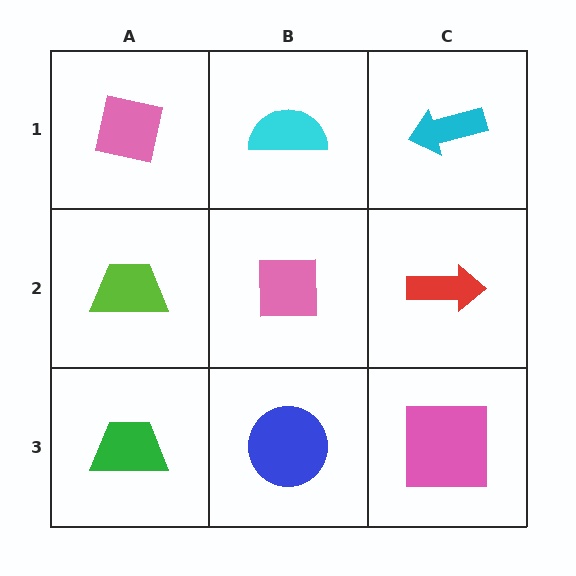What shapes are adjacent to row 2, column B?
A cyan semicircle (row 1, column B), a blue circle (row 3, column B), a lime trapezoid (row 2, column A), a red arrow (row 2, column C).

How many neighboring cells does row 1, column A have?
2.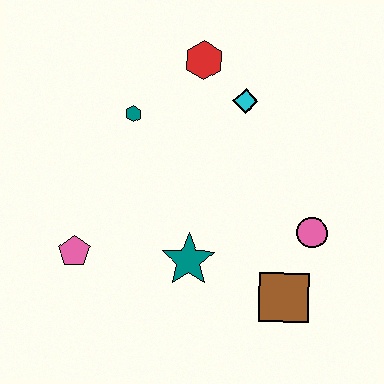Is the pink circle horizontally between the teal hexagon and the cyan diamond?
No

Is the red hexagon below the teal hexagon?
No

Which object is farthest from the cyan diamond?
The pink pentagon is farthest from the cyan diamond.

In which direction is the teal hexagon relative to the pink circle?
The teal hexagon is to the left of the pink circle.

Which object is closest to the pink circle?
The brown square is closest to the pink circle.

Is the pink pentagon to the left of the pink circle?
Yes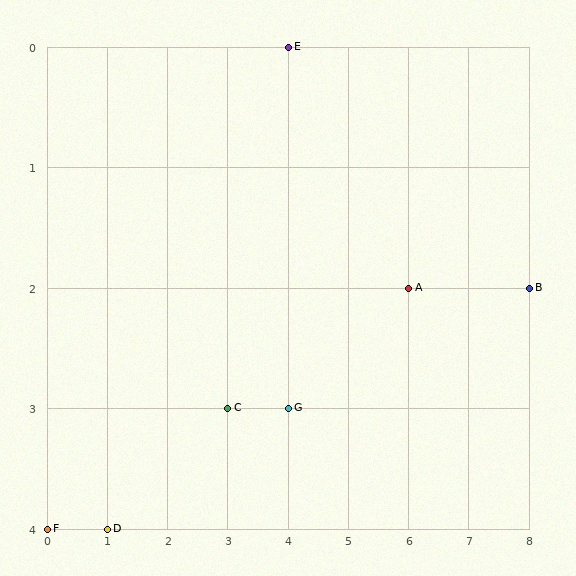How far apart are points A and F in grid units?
Points A and F are 6 columns and 2 rows apart (about 6.3 grid units diagonally).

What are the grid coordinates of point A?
Point A is at grid coordinates (6, 2).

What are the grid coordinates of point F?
Point F is at grid coordinates (0, 4).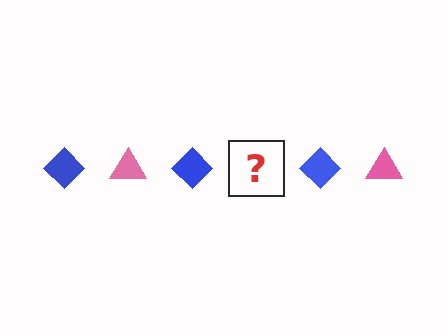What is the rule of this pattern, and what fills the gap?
The rule is that the pattern alternates between blue diamond and pink triangle. The gap should be filled with a pink triangle.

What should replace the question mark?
The question mark should be replaced with a pink triangle.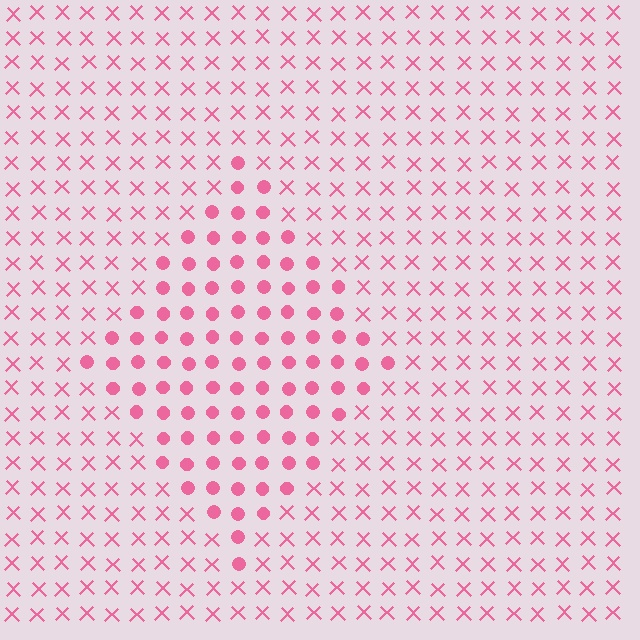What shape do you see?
I see a diamond.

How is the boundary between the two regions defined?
The boundary is defined by a change in element shape: circles inside vs. X marks outside. All elements share the same color and spacing.